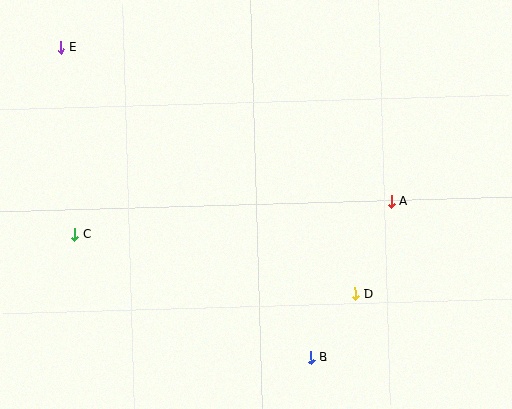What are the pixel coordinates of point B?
Point B is at (311, 358).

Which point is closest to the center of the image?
Point D at (355, 294) is closest to the center.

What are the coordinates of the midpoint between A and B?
The midpoint between A and B is at (351, 280).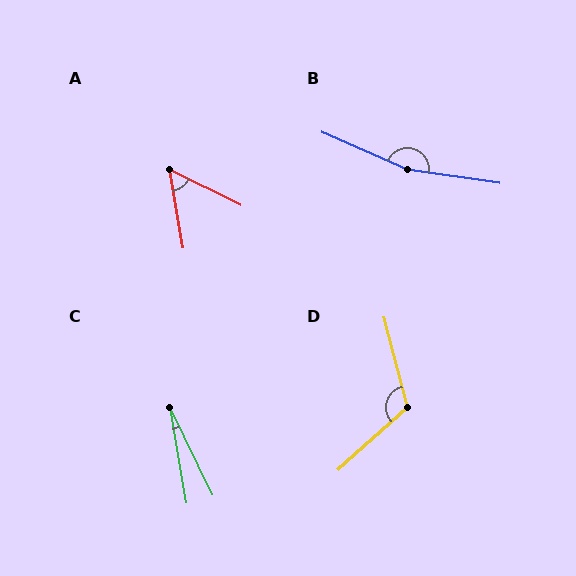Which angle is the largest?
B, at approximately 165 degrees.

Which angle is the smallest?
C, at approximately 16 degrees.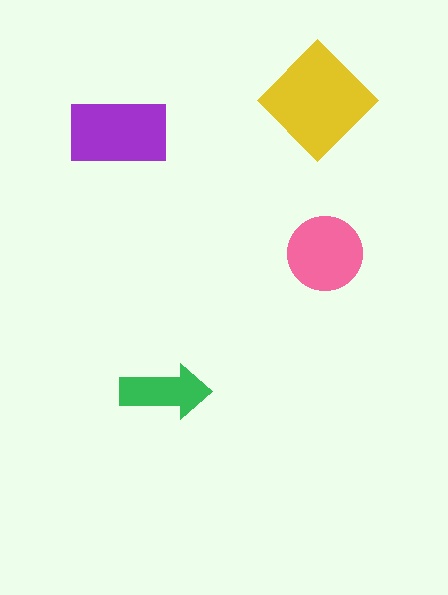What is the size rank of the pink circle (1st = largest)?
3rd.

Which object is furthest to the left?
The purple rectangle is leftmost.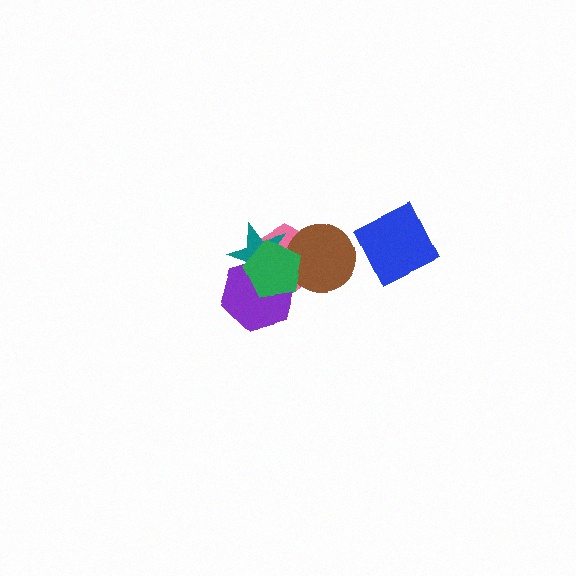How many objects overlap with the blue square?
0 objects overlap with the blue square.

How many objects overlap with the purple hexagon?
3 objects overlap with the purple hexagon.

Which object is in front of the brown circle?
The green pentagon is in front of the brown circle.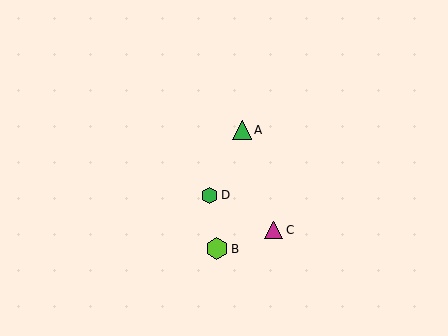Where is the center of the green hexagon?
The center of the green hexagon is at (210, 195).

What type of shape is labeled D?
Shape D is a green hexagon.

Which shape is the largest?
The lime hexagon (labeled B) is the largest.